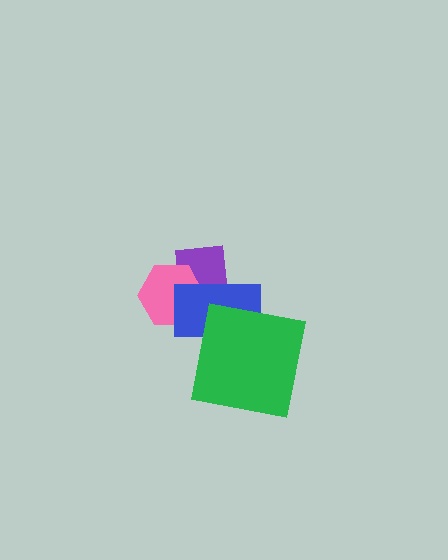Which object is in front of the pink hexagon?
The blue rectangle is in front of the pink hexagon.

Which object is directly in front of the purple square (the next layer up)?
The pink hexagon is directly in front of the purple square.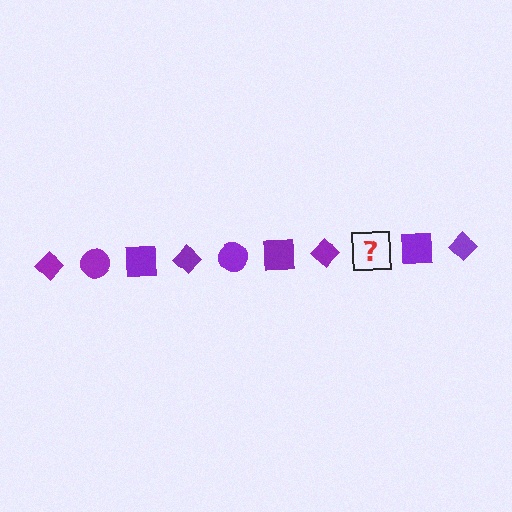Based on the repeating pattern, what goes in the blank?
The blank should be a purple circle.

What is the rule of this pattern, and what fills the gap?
The rule is that the pattern cycles through diamond, circle, square shapes in purple. The gap should be filled with a purple circle.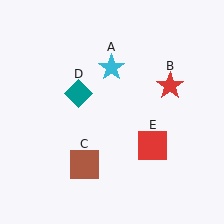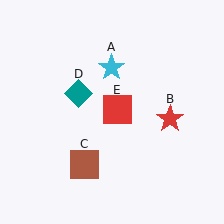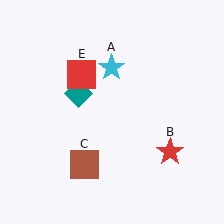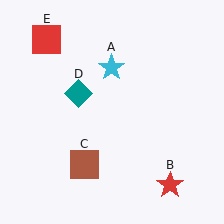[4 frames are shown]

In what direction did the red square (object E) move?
The red square (object E) moved up and to the left.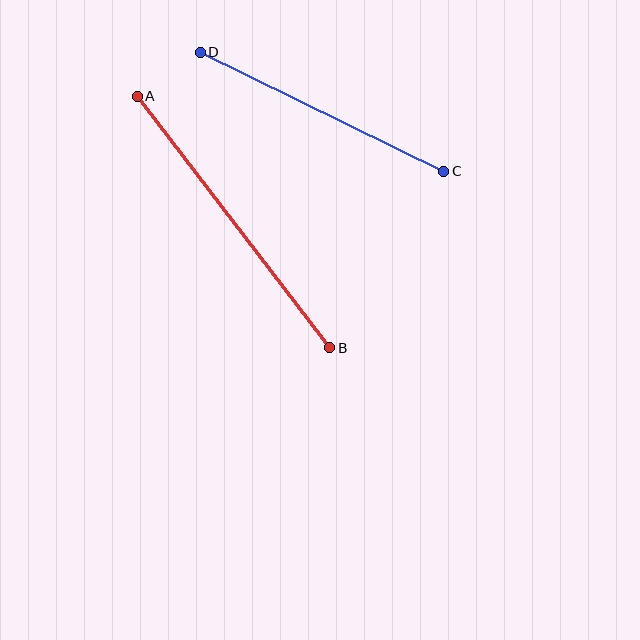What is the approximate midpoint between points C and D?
The midpoint is at approximately (322, 112) pixels.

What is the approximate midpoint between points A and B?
The midpoint is at approximately (234, 222) pixels.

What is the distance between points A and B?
The distance is approximately 317 pixels.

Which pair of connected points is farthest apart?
Points A and B are farthest apart.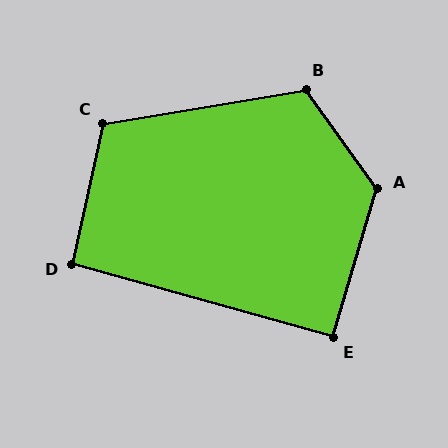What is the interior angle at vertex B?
Approximately 116 degrees (obtuse).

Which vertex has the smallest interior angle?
E, at approximately 91 degrees.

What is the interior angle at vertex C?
Approximately 112 degrees (obtuse).